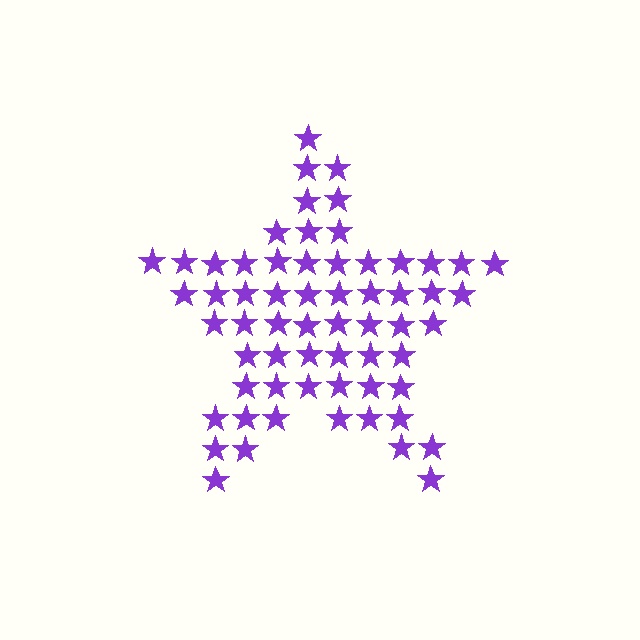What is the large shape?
The large shape is a star.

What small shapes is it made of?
It is made of small stars.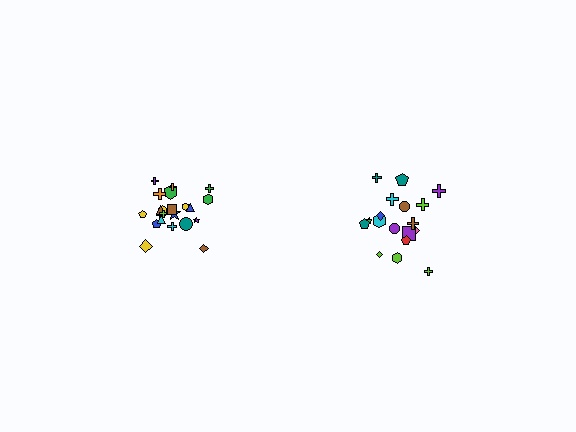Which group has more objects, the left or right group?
The left group.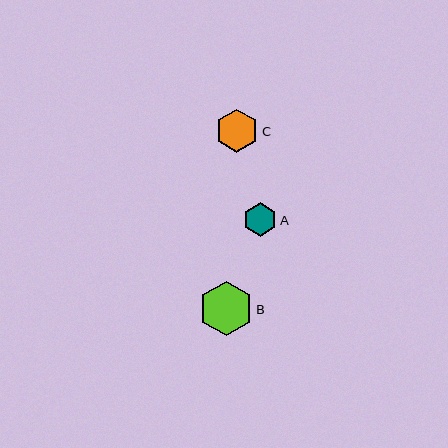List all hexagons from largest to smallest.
From largest to smallest: B, C, A.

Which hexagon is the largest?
Hexagon B is the largest with a size of approximately 54 pixels.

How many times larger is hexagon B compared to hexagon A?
Hexagon B is approximately 1.6 times the size of hexagon A.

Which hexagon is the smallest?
Hexagon A is the smallest with a size of approximately 34 pixels.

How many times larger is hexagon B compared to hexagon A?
Hexagon B is approximately 1.6 times the size of hexagon A.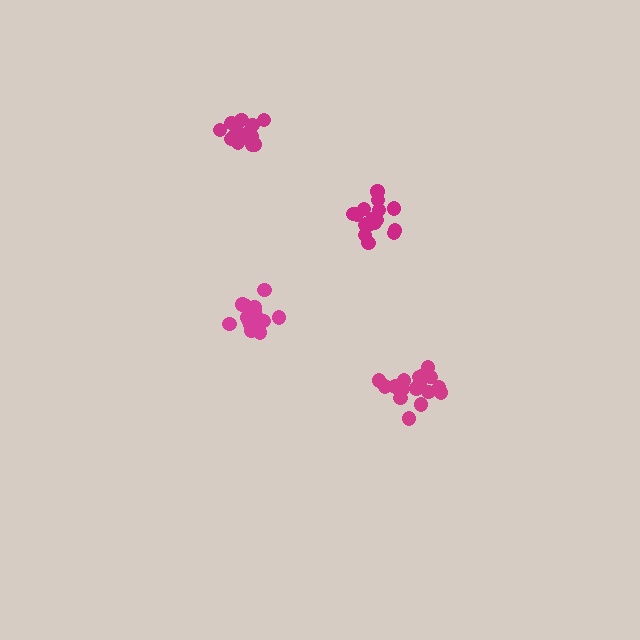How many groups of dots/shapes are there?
There are 4 groups.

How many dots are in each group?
Group 1: 18 dots, Group 2: 15 dots, Group 3: 18 dots, Group 4: 18 dots (69 total).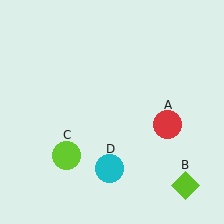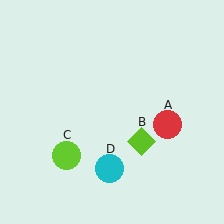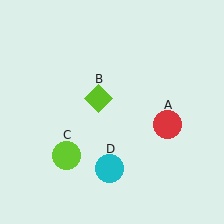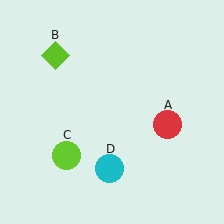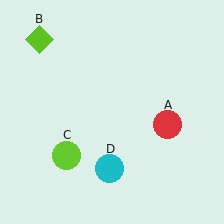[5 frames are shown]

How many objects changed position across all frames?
1 object changed position: lime diamond (object B).